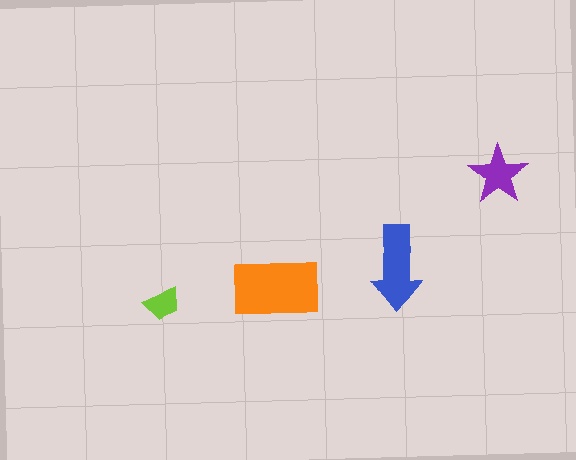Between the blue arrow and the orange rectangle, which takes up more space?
The orange rectangle.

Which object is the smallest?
The lime trapezoid.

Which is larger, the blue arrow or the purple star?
The blue arrow.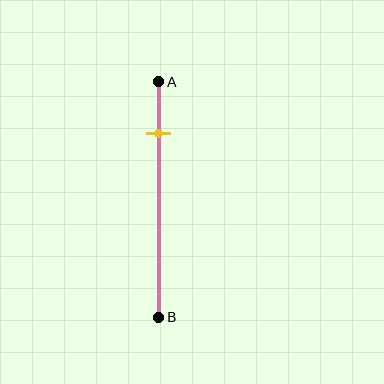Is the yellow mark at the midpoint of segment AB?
No, the mark is at about 20% from A, not at the 50% midpoint.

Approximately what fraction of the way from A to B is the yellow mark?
The yellow mark is approximately 20% of the way from A to B.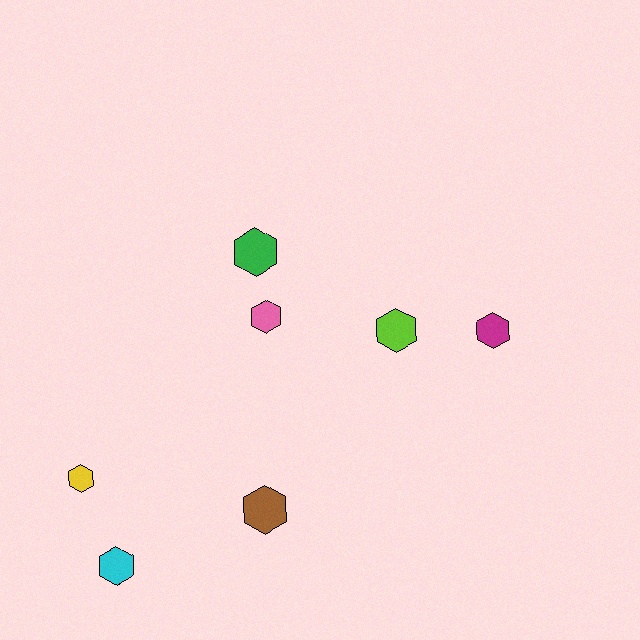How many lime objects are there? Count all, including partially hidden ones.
There is 1 lime object.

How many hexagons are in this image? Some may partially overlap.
There are 7 hexagons.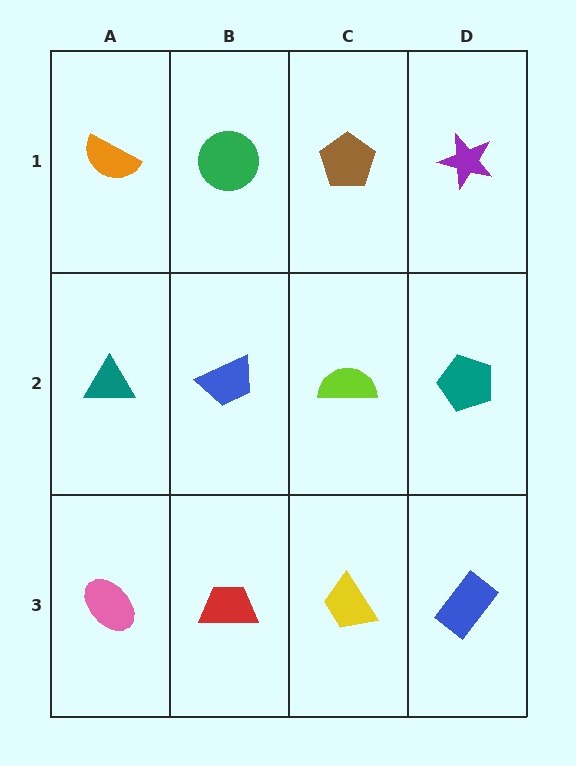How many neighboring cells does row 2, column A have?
3.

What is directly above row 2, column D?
A purple star.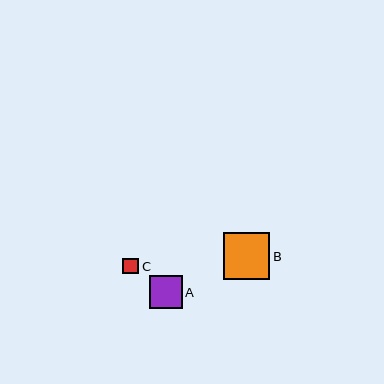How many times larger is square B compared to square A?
Square B is approximately 1.4 times the size of square A.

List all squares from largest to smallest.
From largest to smallest: B, A, C.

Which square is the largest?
Square B is the largest with a size of approximately 46 pixels.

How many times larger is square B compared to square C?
Square B is approximately 3.0 times the size of square C.